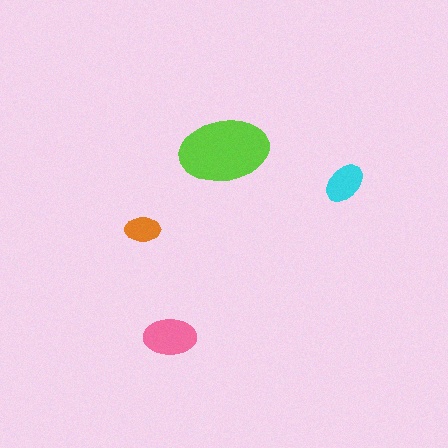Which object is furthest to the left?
The orange ellipse is leftmost.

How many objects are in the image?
There are 4 objects in the image.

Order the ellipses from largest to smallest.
the lime one, the pink one, the cyan one, the orange one.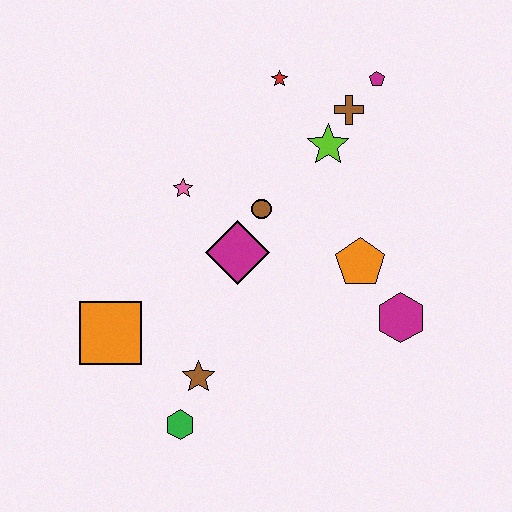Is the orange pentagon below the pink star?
Yes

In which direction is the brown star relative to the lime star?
The brown star is below the lime star.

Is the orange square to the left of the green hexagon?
Yes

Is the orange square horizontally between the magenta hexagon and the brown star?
No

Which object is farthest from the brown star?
The magenta pentagon is farthest from the brown star.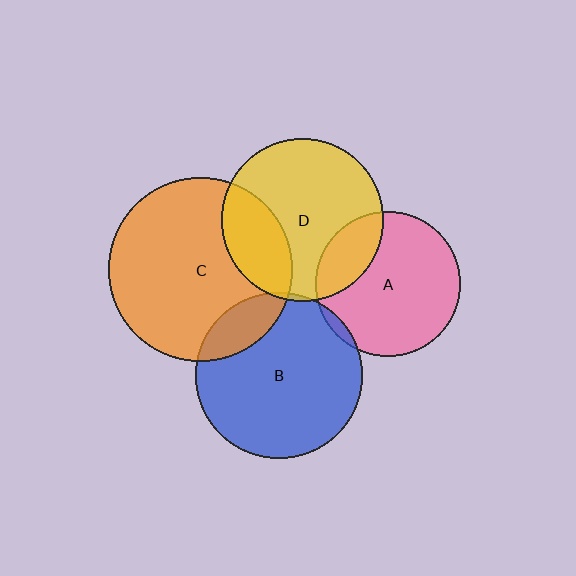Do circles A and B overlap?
Yes.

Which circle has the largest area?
Circle C (orange).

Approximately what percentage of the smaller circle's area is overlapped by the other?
Approximately 5%.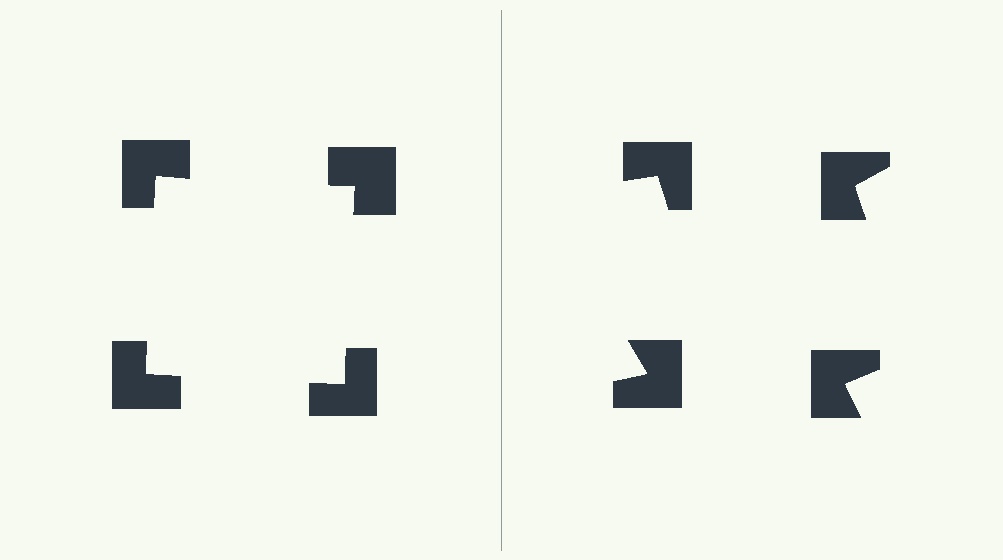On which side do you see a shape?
An illusory square appears on the left side. On the right side the wedge cuts are rotated, so no coherent shape forms.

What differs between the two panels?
The notched squares are positioned identically on both sides; only the wedge orientations differ. On the left they align to a square; on the right they are misaligned.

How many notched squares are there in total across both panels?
8 — 4 on each side.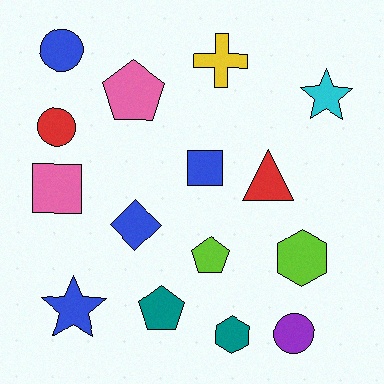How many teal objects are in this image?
There are 2 teal objects.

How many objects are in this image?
There are 15 objects.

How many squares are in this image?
There are 2 squares.